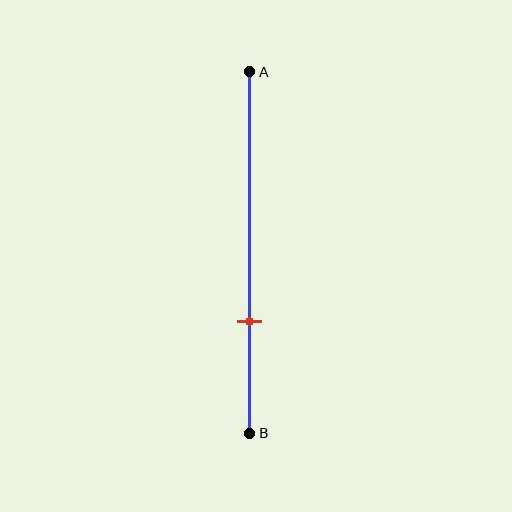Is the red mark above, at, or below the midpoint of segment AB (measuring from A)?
The red mark is below the midpoint of segment AB.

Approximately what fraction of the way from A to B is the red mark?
The red mark is approximately 70% of the way from A to B.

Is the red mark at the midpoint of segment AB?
No, the mark is at about 70% from A, not at the 50% midpoint.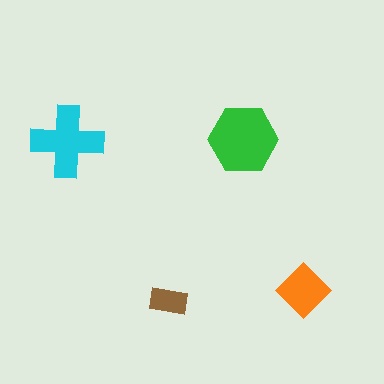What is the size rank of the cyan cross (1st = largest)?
2nd.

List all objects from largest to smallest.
The green hexagon, the cyan cross, the orange diamond, the brown rectangle.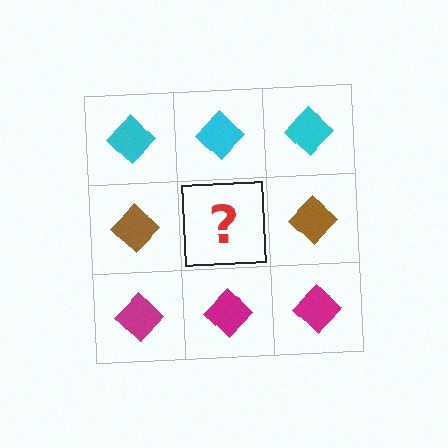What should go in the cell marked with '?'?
The missing cell should contain a brown diamond.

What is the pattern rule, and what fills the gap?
The rule is that each row has a consistent color. The gap should be filled with a brown diamond.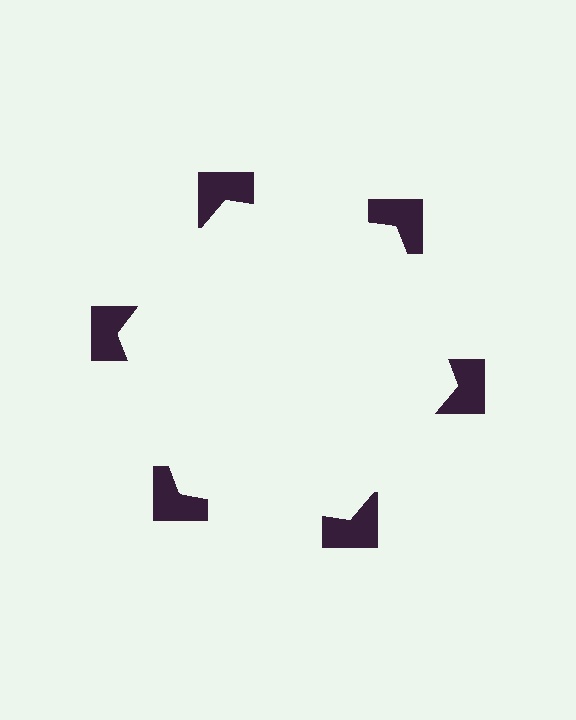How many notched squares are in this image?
There are 6 — one at each vertex of the illusory hexagon.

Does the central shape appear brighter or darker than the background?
It typically appears slightly brighter than the background, even though no actual brightness change is drawn.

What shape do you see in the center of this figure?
An illusory hexagon — its edges are inferred from the aligned wedge cuts in the notched squares, not physically drawn.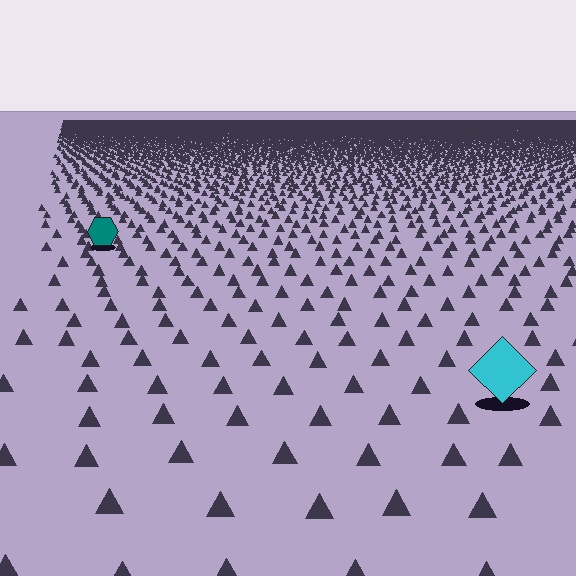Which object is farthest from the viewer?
The teal hexagon is farthest from the viewer. It appears smaller and the ground texture around it is denser.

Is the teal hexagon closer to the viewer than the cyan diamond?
No. The cyan diamond is closer — you can tell from the texture gradient: the ground texture is coarser near it.